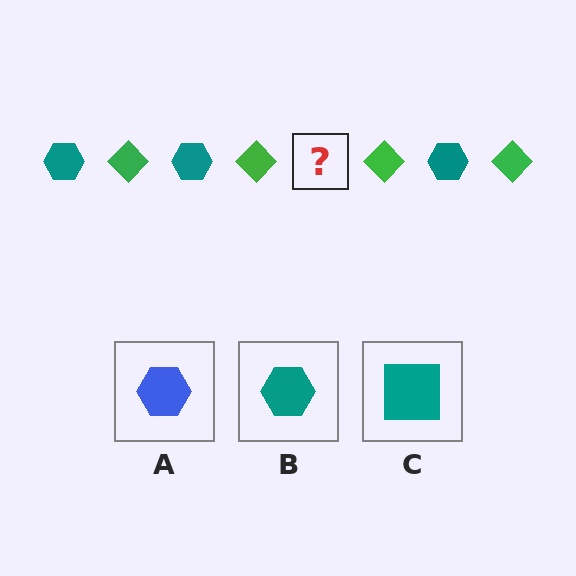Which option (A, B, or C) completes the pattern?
B.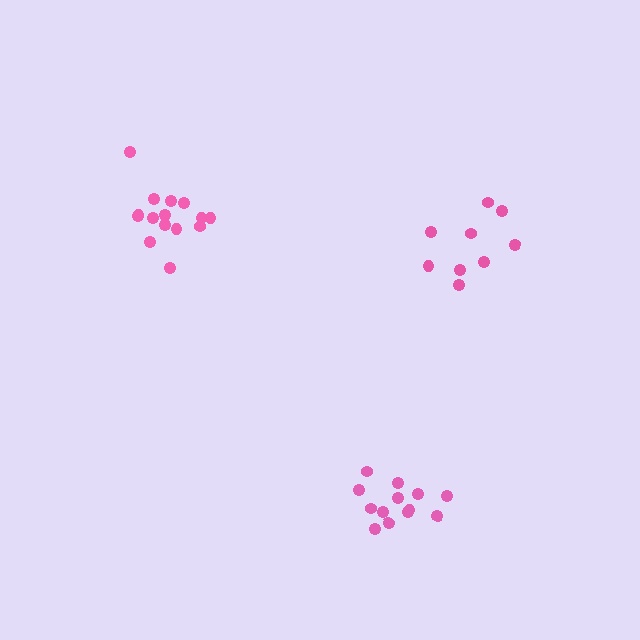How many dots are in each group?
Group 1: 13 dots, Group 2: 15 dots, Group 3: 9 dots (37 total).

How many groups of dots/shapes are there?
There are 3 groups.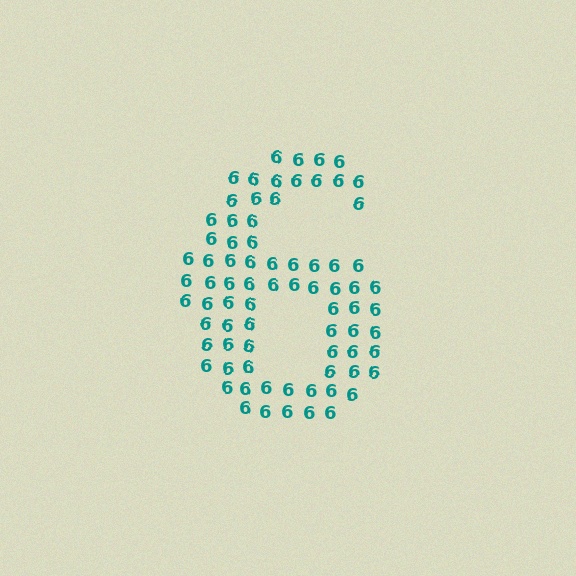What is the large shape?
The large shape is the digit 6.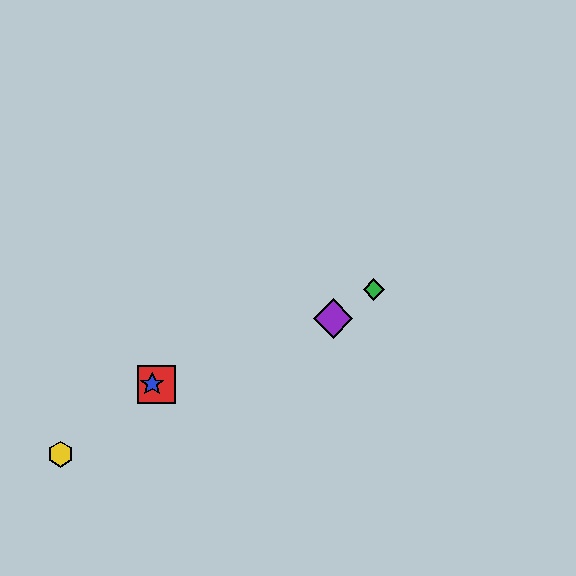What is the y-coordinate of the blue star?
The blue star is at y≈384.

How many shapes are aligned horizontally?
2 shapes (the red square, the blue star) are aligned horizontally.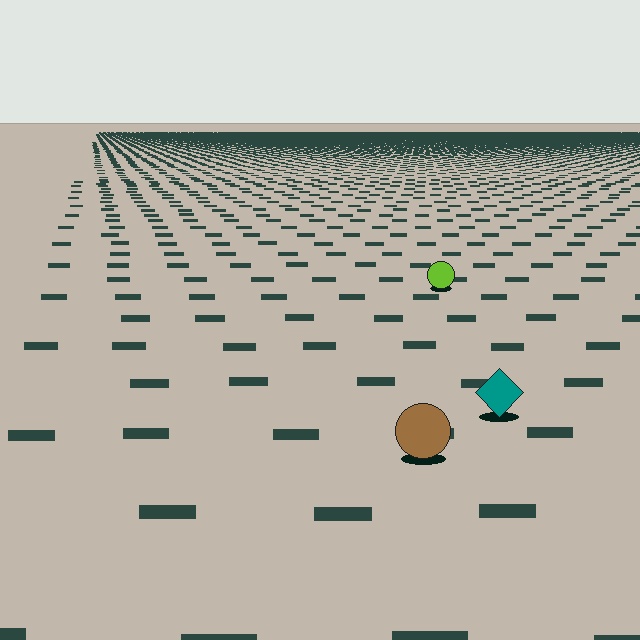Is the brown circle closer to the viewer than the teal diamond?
Yes. The brown circle is closer — you can tell from the texture gradient: the ground texture is coarser near it.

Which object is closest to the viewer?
The brown circle is closest. The texture marks near it are larger and more spread out.